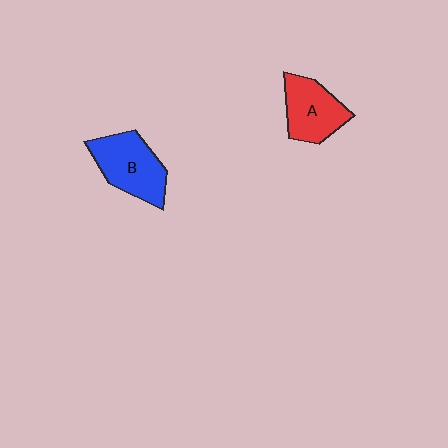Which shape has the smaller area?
Shape A (red).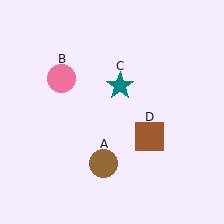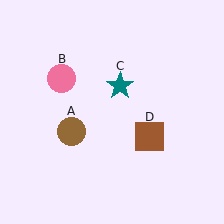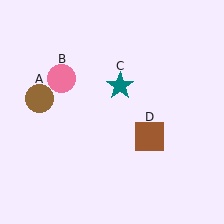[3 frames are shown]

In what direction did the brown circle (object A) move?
The brown circle (object A) moved up and to the left.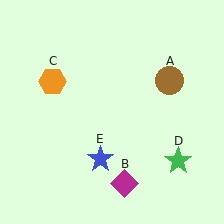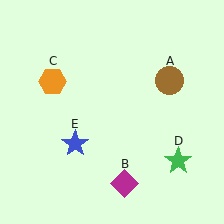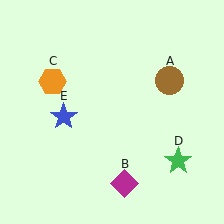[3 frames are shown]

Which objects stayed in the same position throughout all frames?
Brown circle (object A) and magenta diamond (object B) and orange hexagon (object C) and green star (object D) remained stationary.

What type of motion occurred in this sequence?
The blue star (object E) rotated clockwise around the center of the scene.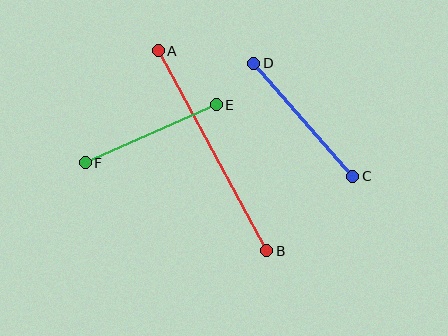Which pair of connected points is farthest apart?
Points A and B are farthest apart.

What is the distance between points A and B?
The distance is approximately 227 pixels.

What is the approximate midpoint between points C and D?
The midpoint is at approximately (303, 120) pixels.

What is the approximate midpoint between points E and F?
The midpoint is at approximately (151, 134) pixels.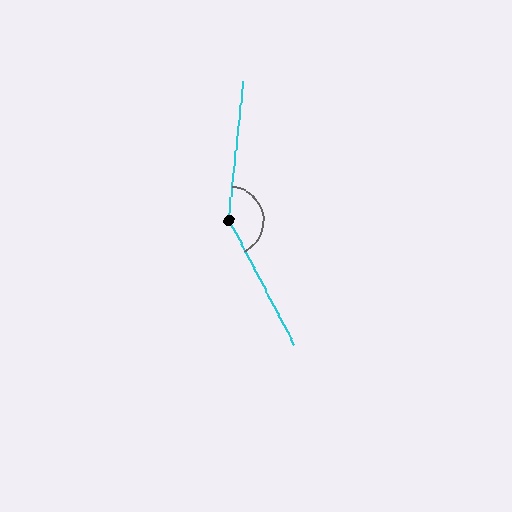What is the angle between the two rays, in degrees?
Approximately 147 degrees.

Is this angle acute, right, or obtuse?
It is obtuse.